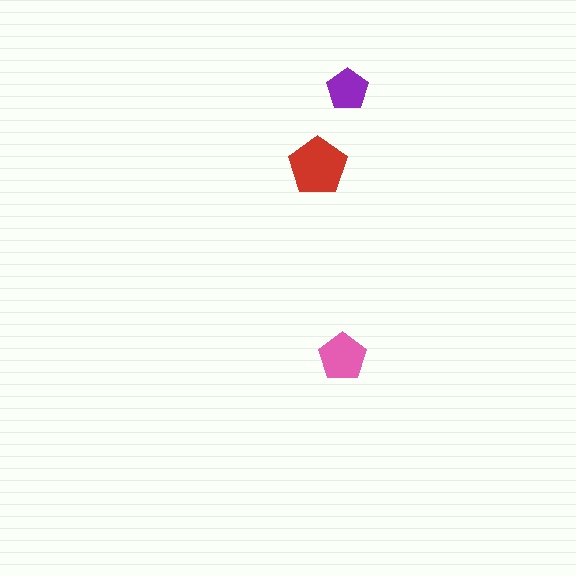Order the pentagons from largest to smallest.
the red one, the pink one, the purple one.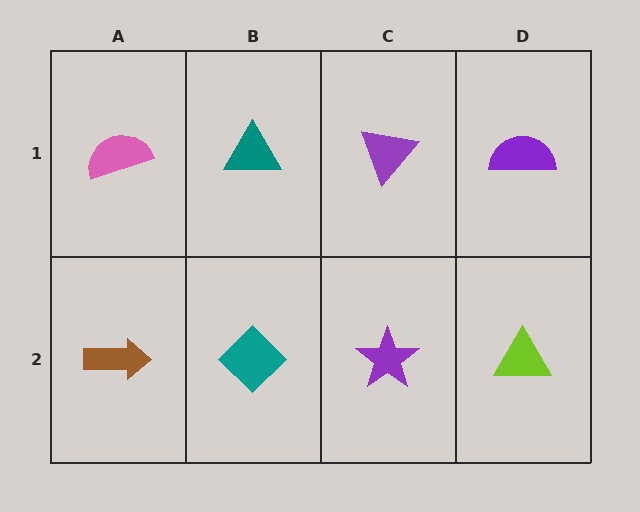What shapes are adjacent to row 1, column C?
A purple star (row 2, column C), a teal triangle (row 1, column B), a purple semicircle (row 1, column D).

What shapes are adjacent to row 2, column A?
A pink semicircle (row 1, column A), a teal diamond (row 2, column B).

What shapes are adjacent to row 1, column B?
A teal diamond (row 2, column B), a pink semicircle (row 1, column A), a purple triangle (row 1, column C).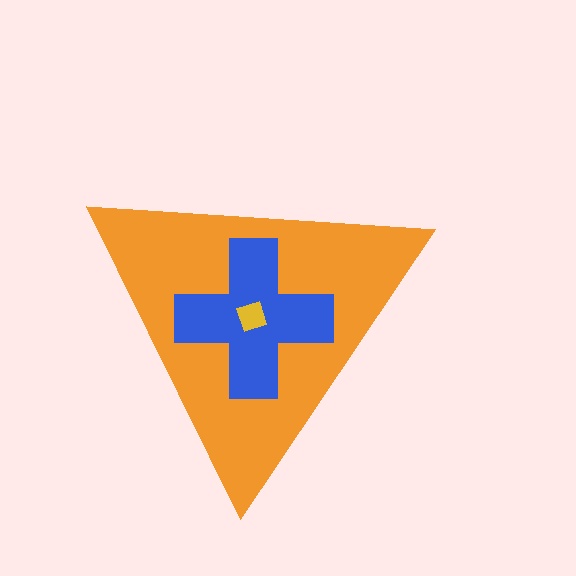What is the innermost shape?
The yellow square.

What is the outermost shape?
The orange triangle.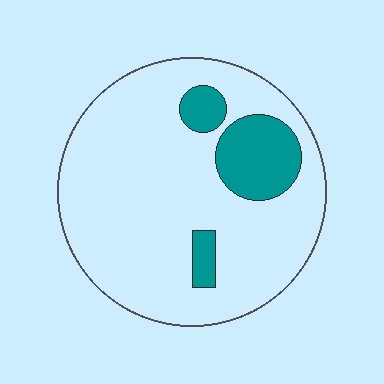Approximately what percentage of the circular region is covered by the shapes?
Approximately 15%.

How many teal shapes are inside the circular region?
3.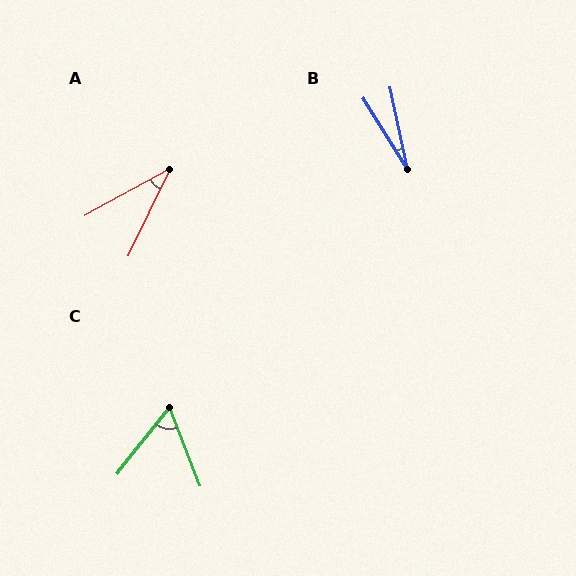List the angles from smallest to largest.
B (20°), A (35°), C (60°).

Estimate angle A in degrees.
Approximately 35 degrees.